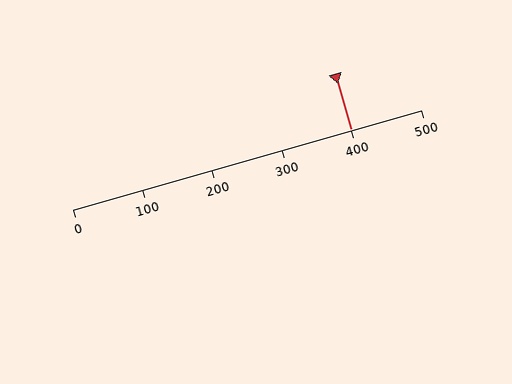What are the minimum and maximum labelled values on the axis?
The axis runs from 0 to 500.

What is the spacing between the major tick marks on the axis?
The major ticks are spaced 100 apart.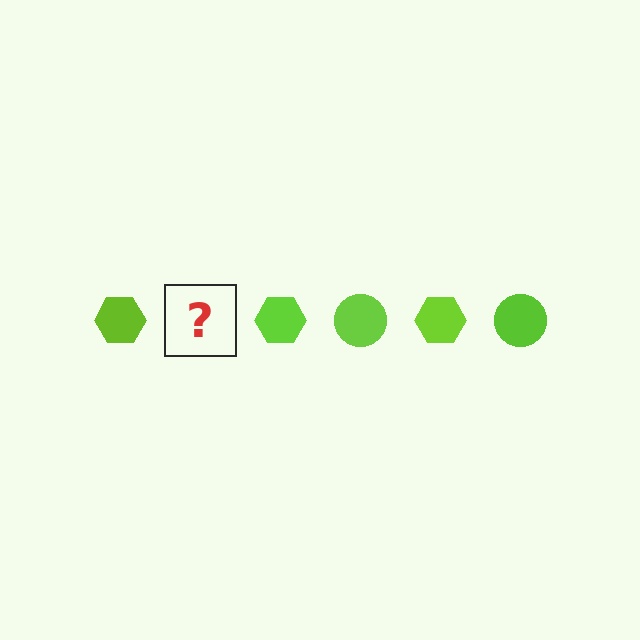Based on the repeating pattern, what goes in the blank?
The blank should be a lime circle.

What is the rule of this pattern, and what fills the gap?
The rule is that the pattern cycles through hexagon, circle shapes in lime. The gap should be filled with a lime circle.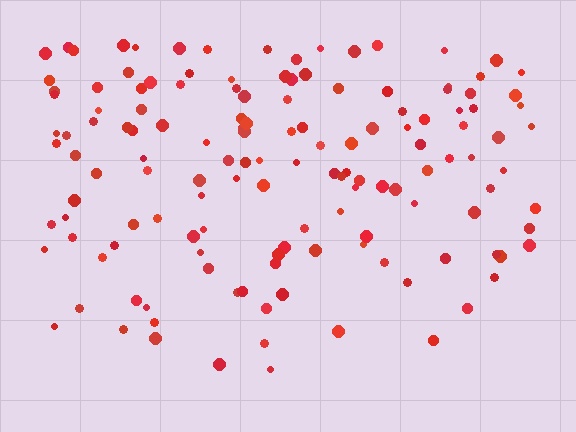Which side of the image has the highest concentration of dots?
The top.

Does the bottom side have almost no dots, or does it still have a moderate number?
Still a moderate number, just noticeably fewer than the top.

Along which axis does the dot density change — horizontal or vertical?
Vertical.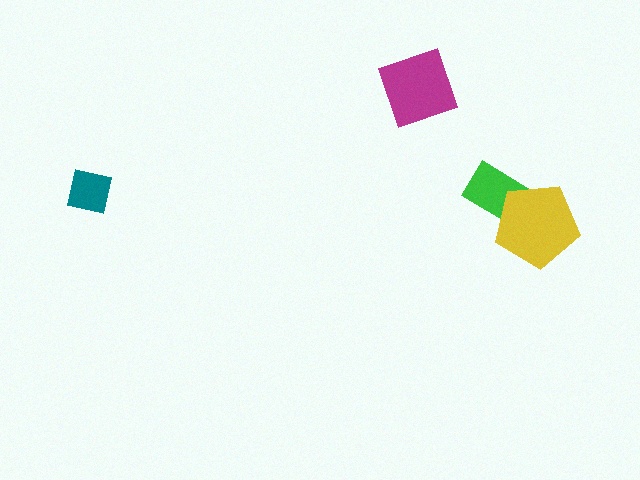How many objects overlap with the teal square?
0 objects overlap with the teal square.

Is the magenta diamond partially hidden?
No, no other shape covers it.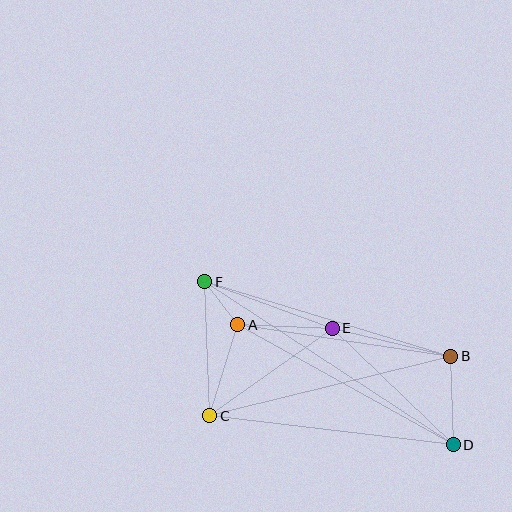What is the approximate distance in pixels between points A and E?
The distance between A and E is approximately 95 pixels.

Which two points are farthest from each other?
Points D and F are farthest from each other.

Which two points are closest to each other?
Points A and F are closest to each other.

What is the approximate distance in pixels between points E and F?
The distance between E and F is approximately 135 pixels.